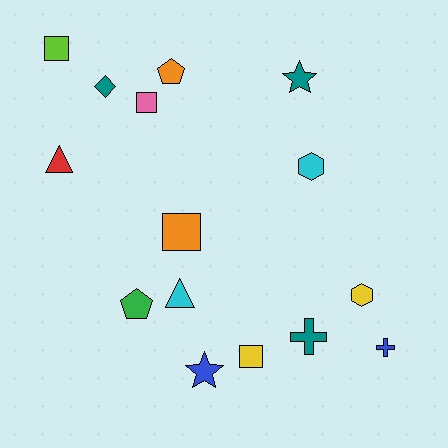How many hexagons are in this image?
There are 2 hexagons.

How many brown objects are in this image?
There are no brown objects.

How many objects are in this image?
There are 15 objects.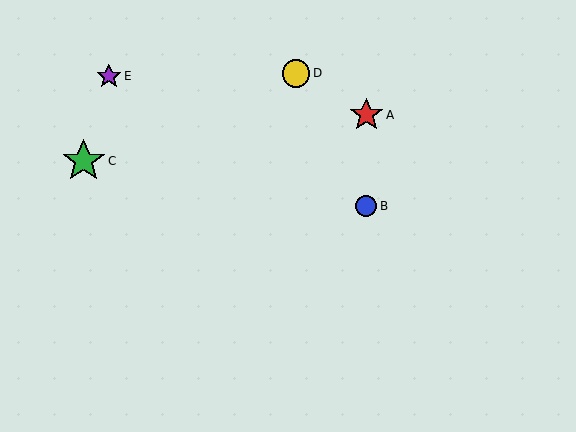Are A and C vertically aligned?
No, A is at x≈366 and C is at x≈84.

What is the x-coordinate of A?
Object A is at x≈366.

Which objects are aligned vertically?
Objects A, B are aligned vertically.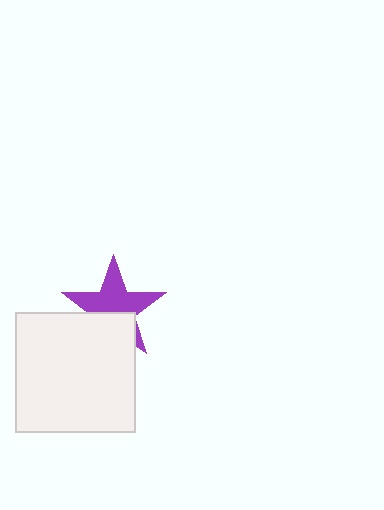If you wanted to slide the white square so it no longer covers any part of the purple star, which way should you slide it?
Slide it down — that is the most direct way to separate the two shapes.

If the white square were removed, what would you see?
You would see the complete purple star.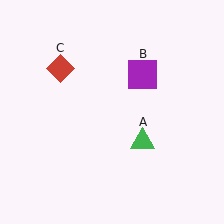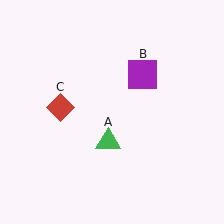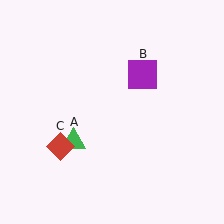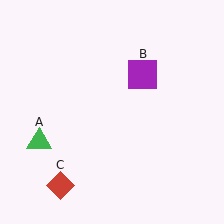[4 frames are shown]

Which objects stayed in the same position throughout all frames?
Purple square (object B) remained stationary.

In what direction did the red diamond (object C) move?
The red diamond (object C) moved down.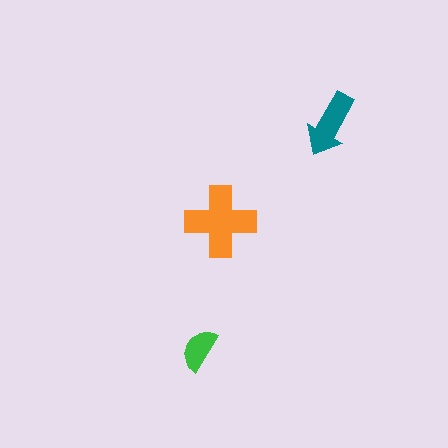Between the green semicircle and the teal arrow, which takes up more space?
The teal arrow.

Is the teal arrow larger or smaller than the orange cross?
Smaller.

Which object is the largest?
The orange cross.